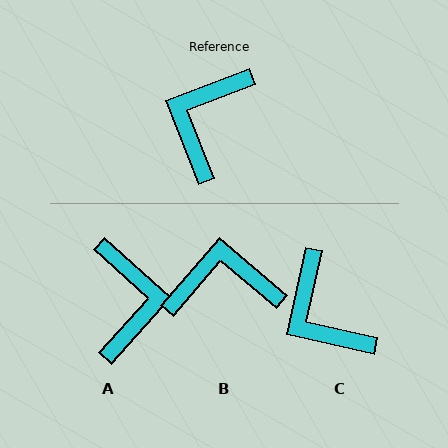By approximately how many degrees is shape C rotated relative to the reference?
Approximately 56 degrees counter-clockwise.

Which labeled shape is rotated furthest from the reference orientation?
A, about 153 degrees away.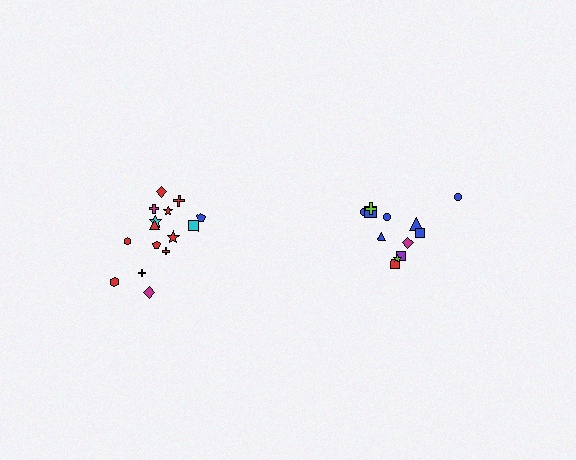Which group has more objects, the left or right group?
The left group.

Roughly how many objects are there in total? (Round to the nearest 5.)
Roughly 25 objects in total.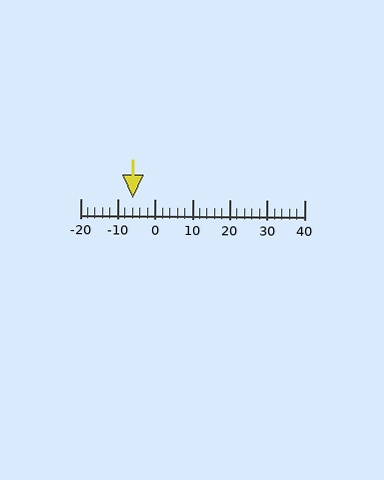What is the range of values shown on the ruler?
The ruler shows values from -20 to 40.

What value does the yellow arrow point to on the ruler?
The yellow arrow points to approximately -6.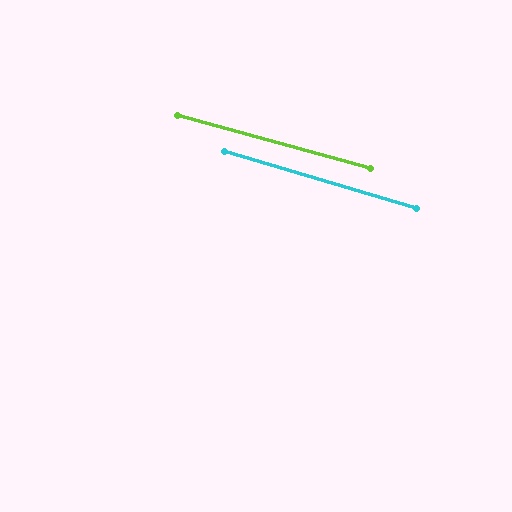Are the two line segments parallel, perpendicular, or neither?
Parallel — their directions differ by only 1.2°.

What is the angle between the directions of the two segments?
Approximately 1 degree.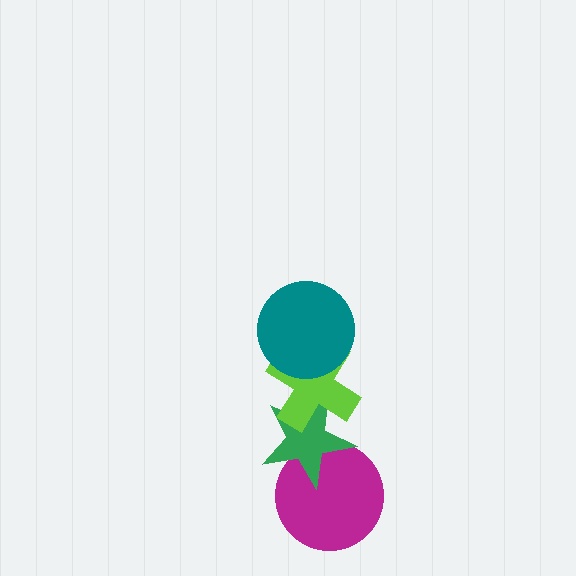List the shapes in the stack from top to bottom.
From top to bottom: the teal circle, the lime cross, the green star, the magenta circle.